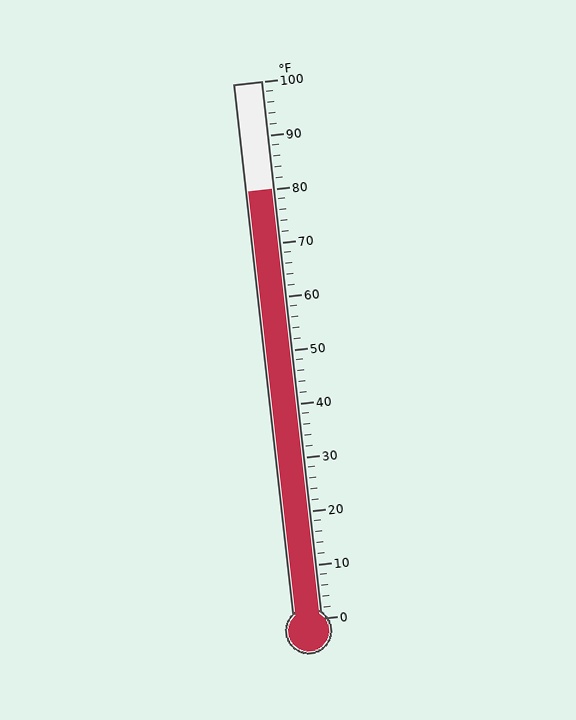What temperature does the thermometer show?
The thermometer shows approximately 80°F.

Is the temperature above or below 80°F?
The temperature is at 80°F.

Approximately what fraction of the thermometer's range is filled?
The thermometer is filled to approximately 80% of its range.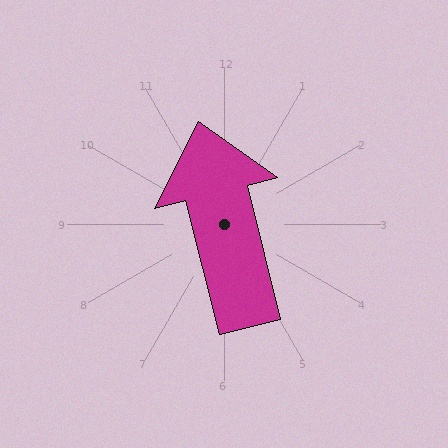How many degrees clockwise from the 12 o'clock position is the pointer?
Approximately 346 degrees.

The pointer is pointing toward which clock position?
Roughly 12 o'clock.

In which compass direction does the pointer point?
North.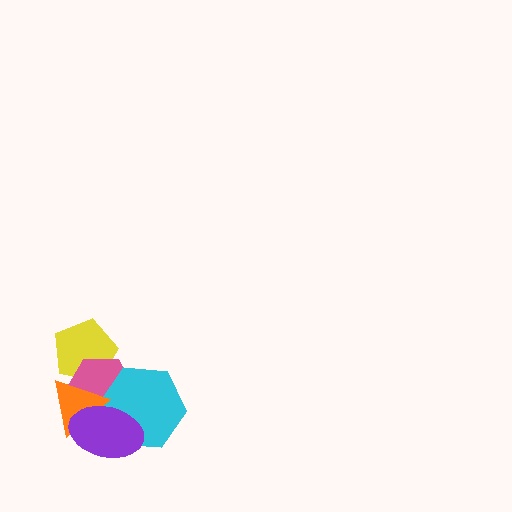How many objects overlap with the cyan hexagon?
3 objects overlap with the cyan hexagon.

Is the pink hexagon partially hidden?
Yes, it is partially covered by another shape.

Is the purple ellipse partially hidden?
No, no other shape covers it.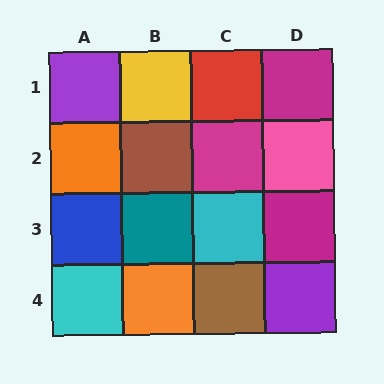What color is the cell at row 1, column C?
Red.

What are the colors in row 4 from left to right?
Cyan, orange, brown, purple.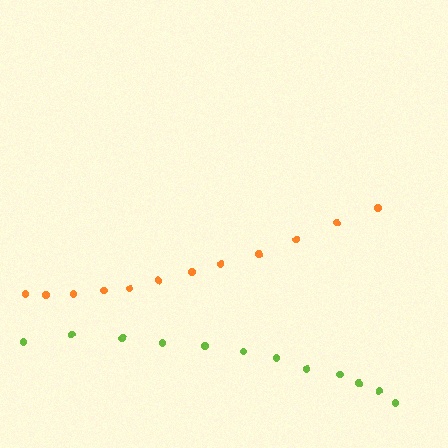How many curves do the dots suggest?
There are 2 distinct paths.